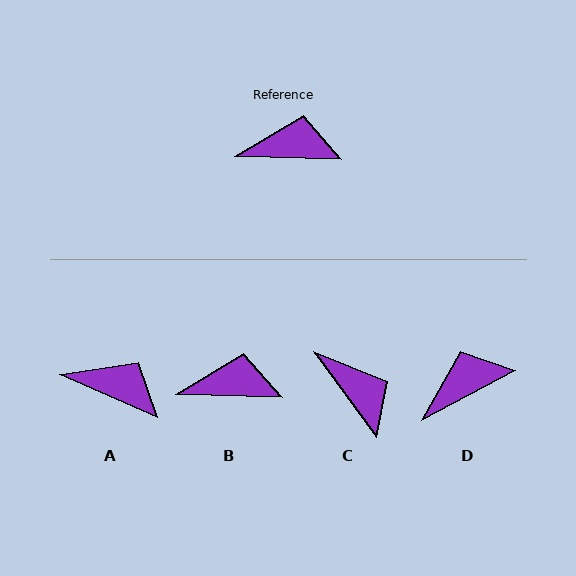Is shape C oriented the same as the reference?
No, it is off by about 53 degrees.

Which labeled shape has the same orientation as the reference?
B.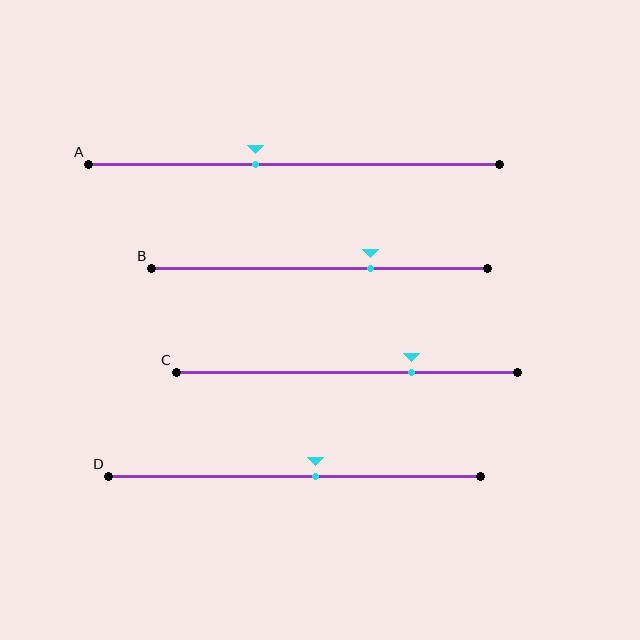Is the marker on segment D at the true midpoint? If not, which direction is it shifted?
No, the marker on segment D is shifted to the right by about 6% of the segment length.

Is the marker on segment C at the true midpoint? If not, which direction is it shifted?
No, the marker on segment C is shifted to the right by about 19% of the segment length.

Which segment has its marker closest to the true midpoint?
Segment D has its marker closest to the true midpoint.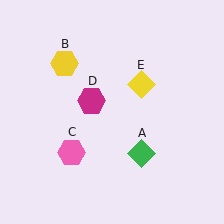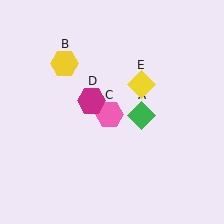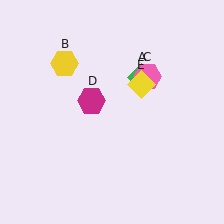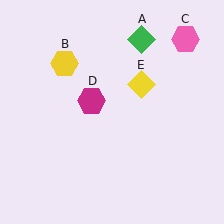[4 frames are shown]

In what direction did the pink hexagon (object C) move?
The pink hexagon (object C) moved up and to the right.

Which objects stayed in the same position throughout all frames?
Yellow hexagon (object B) and magenta hexagon (object D) and yellow diamond (object E) remained stationary.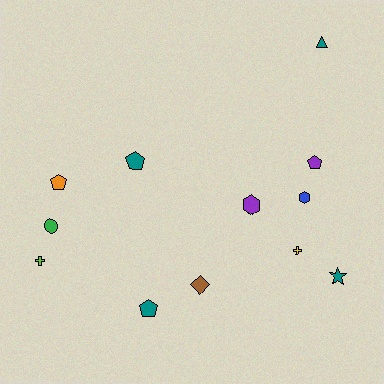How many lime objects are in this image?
There is 1 lime object.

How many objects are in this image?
There are 12 objects.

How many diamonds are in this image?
There is 1 diamond.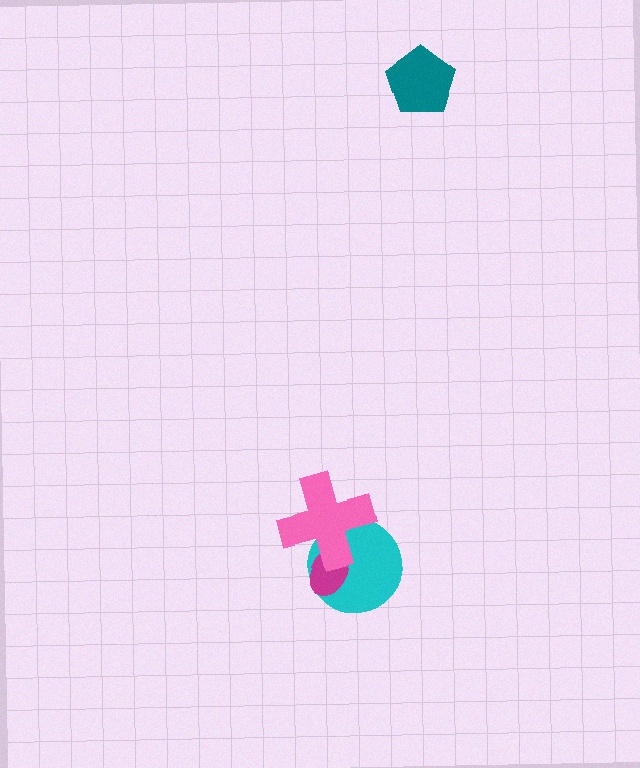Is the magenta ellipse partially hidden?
Yes, it is partially covered by another shape.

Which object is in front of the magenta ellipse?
The pink cross is in front of the magenta ellipse.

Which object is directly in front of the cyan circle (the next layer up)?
The magenta ellipse is directly in front of the cyan circle.